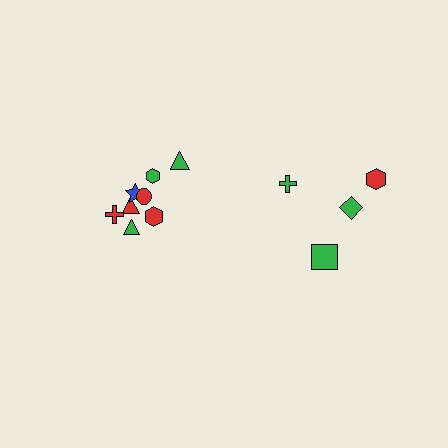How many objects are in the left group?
There are 8 objects.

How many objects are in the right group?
There are 4 objects.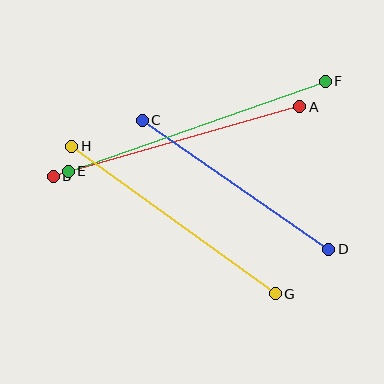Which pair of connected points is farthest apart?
Points E and F are farthest apart.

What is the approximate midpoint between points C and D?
The midpoint is at approximately (235, 185) pixels.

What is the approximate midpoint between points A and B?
The midpoint is at approximately (176, 142) pixels.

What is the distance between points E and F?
The distance is approximately 272 pixels.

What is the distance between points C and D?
The distance is approximately 226 pixels.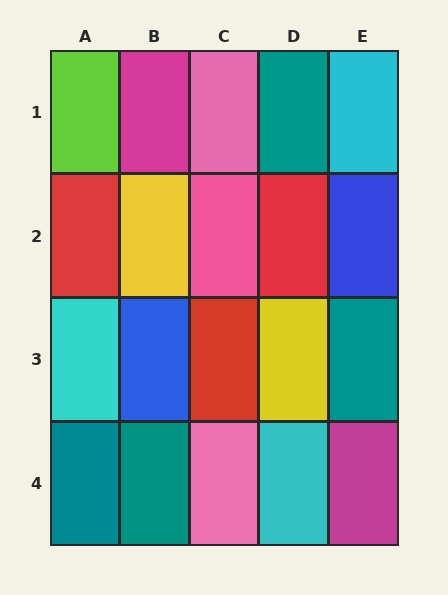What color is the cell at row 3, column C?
Red.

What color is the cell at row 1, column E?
Cyan.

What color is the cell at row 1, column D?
Teal.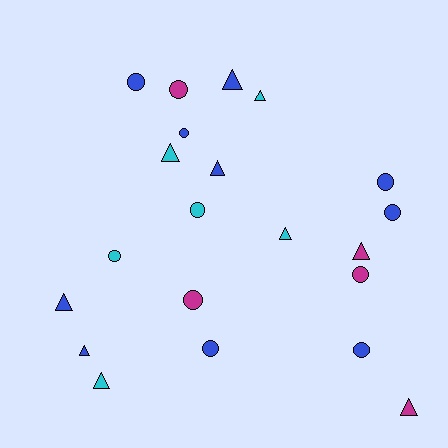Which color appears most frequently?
Blue, with 10 objects.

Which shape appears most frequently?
Circle, with 11 objects.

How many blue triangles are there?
There are 4 blue triangles.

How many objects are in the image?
There are 21 objects.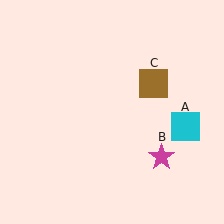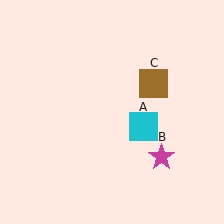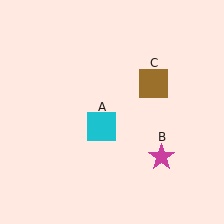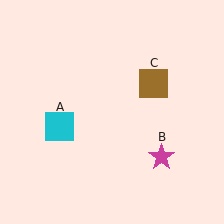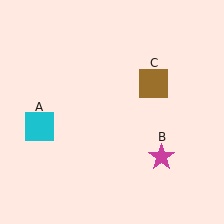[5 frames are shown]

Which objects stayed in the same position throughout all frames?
Magenta star (object B) and brown square (object C) remained stationary.